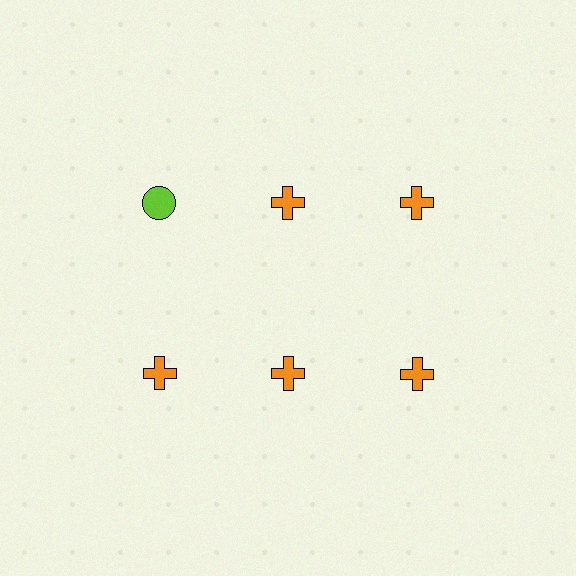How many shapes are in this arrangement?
There are 6 shapes arranged in a grid pattern.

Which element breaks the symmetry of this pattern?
The lime circle in the top row, leftmost column breaks the symmetry. All other shapes are orange crosses.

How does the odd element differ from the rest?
It differs in both color (lime instead of orange) and shape (circle instead of cross).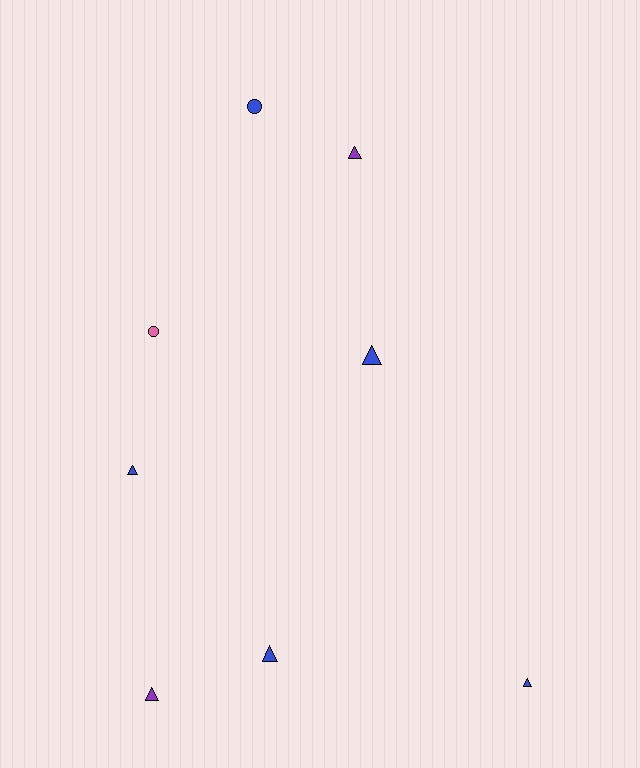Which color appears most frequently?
Blue, with 5 objects.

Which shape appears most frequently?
Triangle, with 6 objects.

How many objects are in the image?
There are 8 objects.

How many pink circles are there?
There is 1 pink circle.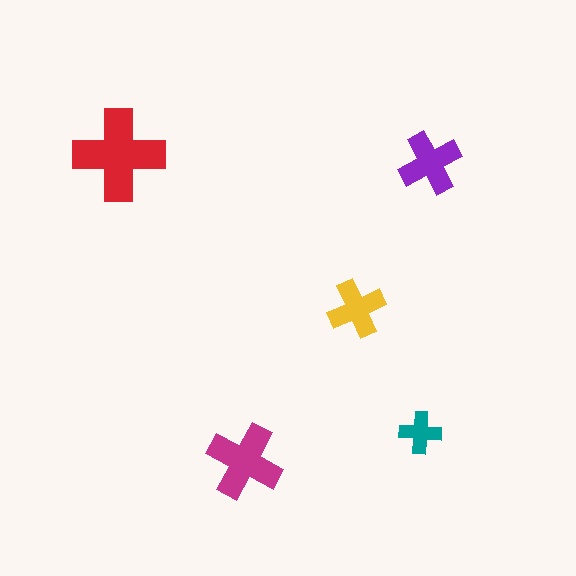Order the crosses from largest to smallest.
the red one, the magenta one, the purple one, the yellow one, the teal one.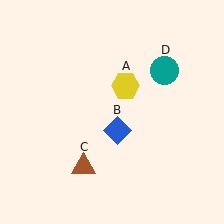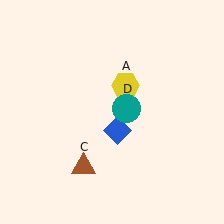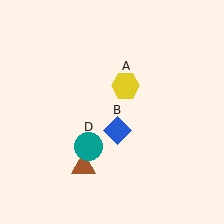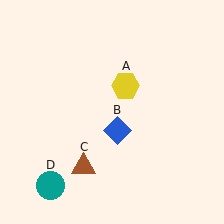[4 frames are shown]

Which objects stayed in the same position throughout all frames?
Yellow hexagon (object A) and blue diamond (object B) and brown triangle (object C) remained stationary.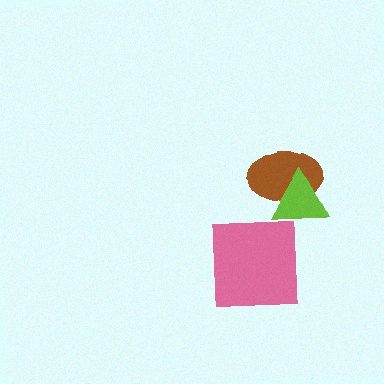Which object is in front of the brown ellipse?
The lime triangle is in front of the brown ellipse.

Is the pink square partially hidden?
No, no other shape covers it.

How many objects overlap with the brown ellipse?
1 object overlaps with the brown ellipse.